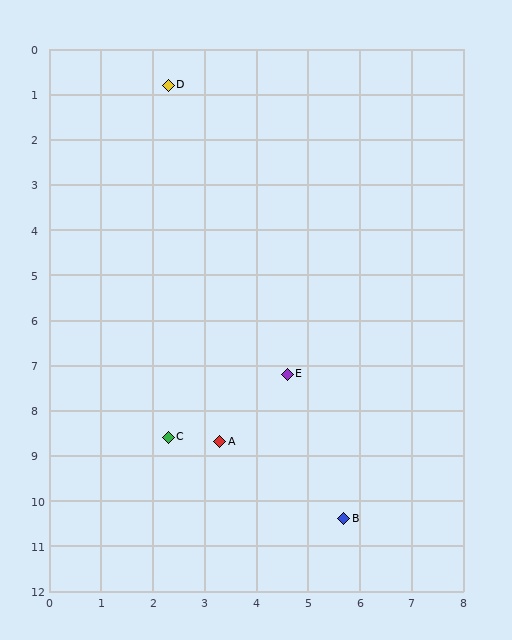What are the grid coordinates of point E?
Point E is at approximately (4.6, 7.2).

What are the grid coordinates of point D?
Point D is at approximately (2.3, 0.8).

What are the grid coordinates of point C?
Point C is at approximately (2.3, 8.6).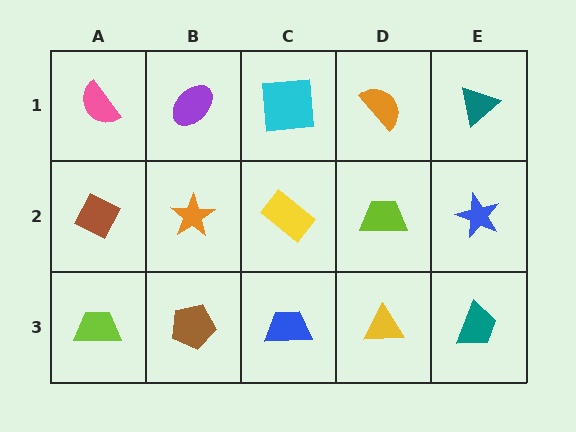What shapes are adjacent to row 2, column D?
An orange semicircle (row 1, column D), a yellow triangle (row 3, column D), a yellow rectangle (row 2, column C), a blue star (row 2, column E).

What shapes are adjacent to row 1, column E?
A blue star (row 2, column E), an orange semicircle (row 1, column D).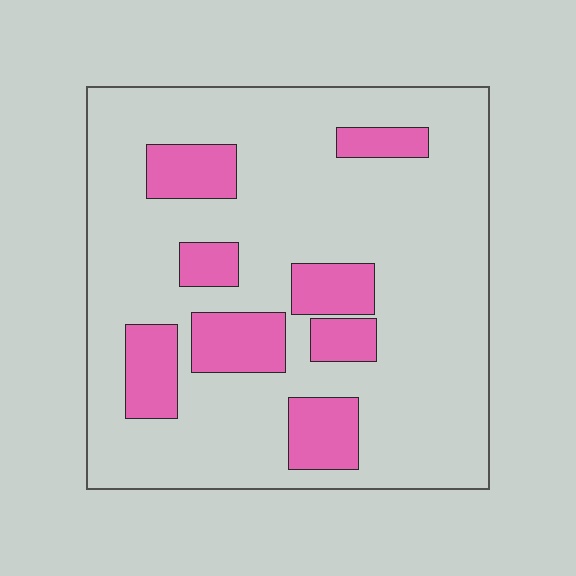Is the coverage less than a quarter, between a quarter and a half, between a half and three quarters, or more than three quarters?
Less than a quarter.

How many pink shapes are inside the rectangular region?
8.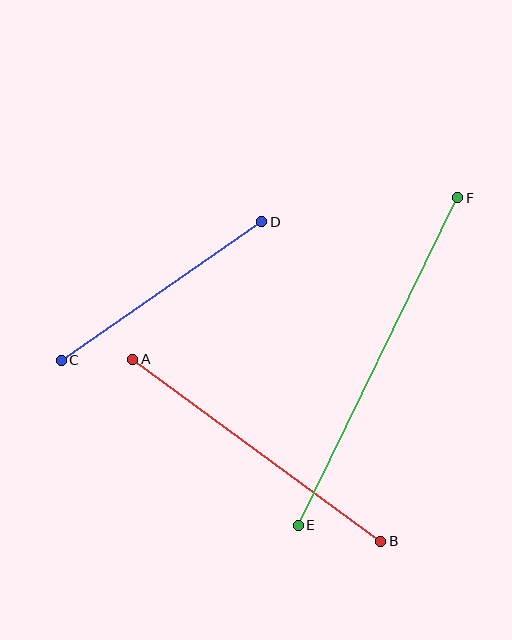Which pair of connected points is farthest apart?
Points E and F are farthest apart.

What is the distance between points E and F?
The distance is approximately 364 pixels.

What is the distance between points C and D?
The distance is approximately 244 pixels.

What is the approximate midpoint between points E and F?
The midpoint is at approximately (378, 361) pixels.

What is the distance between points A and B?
The distance is approximately 308 pixels.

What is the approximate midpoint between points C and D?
The midpoint is at approximately (161, 291) pixels.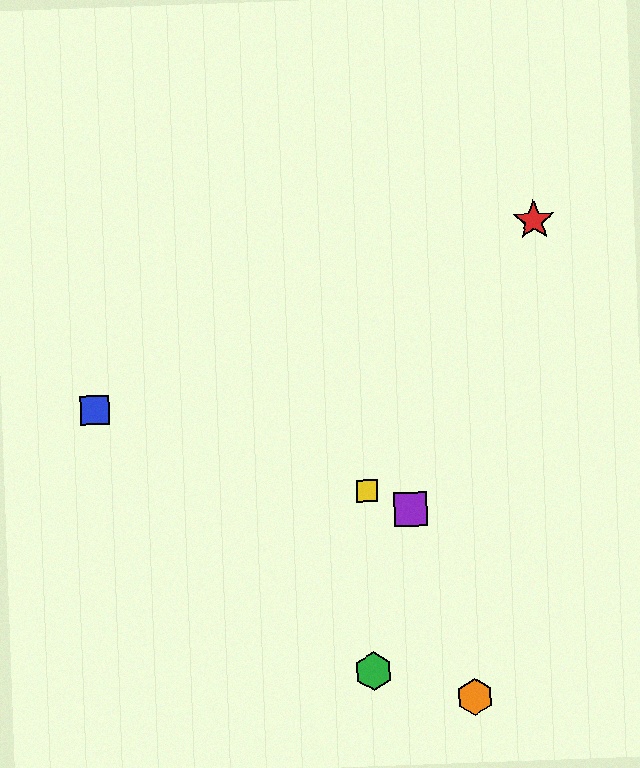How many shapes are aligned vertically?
2 shapes (the green hexagon, the yellow square) are aligned vertically.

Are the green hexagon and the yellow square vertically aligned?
Yes, both are at x≈374.